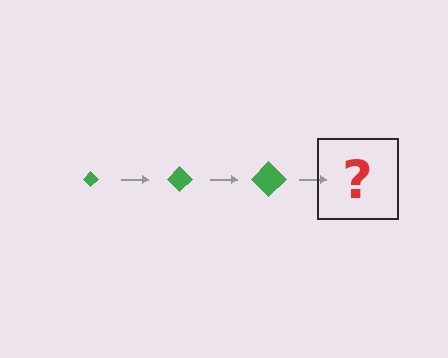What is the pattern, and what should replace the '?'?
The pattern is that the diamond gets progressively larger each step. The '?' should be a green diamond, larger than the previous one.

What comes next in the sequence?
The next element should be a green diamond, larger than the previous one.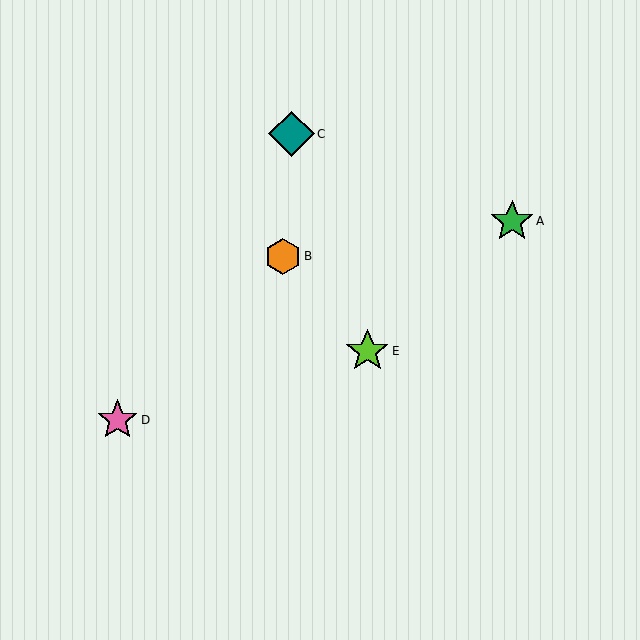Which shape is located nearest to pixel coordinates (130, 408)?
The pink star (labeled D) at (117, 420) is nearest to that location.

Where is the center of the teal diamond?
The center of the teal diamond is at (292, 134).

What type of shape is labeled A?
Shape A is a green star.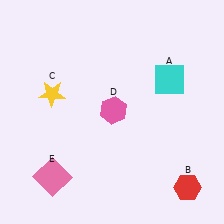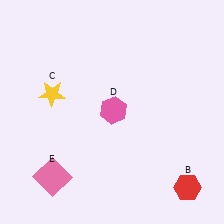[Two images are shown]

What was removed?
The cyan square (A) was removed in Image 2.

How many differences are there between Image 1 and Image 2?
There is 1 difference between the two images.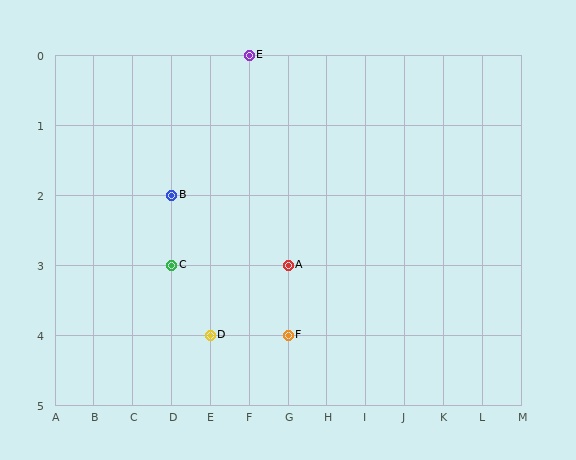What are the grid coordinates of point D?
Point D is at grid coordinates (E, 4).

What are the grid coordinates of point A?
Point A is at grid coordinates (G, 3).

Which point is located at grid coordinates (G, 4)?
Point F is at (G, 4).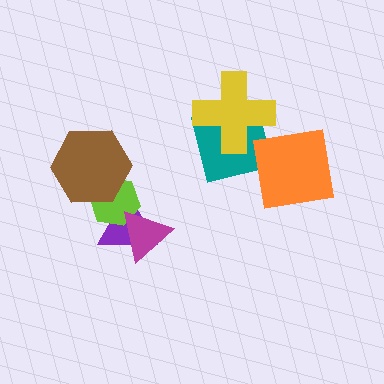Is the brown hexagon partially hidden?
No, no other shape covers it.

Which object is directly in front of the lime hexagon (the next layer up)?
The magenta triangle is directly in front of the lime hexagon.